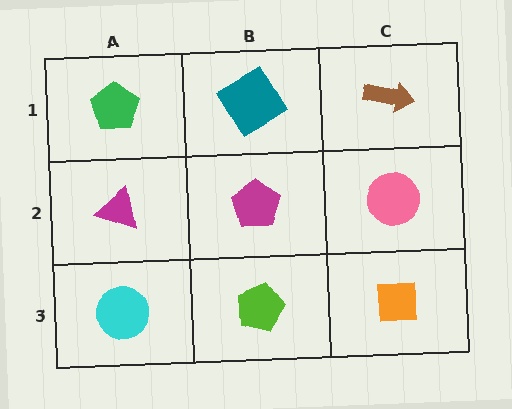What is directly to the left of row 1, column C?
A teal diamond.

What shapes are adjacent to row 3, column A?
A magenta triangle (row 2, column A), a lime pentagon (row 3, column B).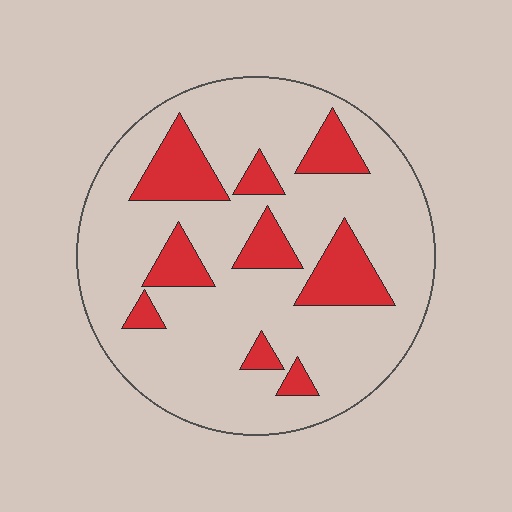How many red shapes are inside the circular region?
9.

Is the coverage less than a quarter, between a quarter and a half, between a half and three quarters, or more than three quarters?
Less than a quarter.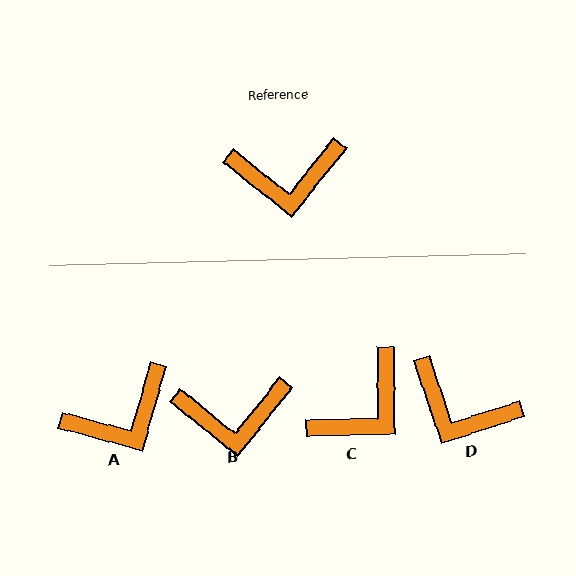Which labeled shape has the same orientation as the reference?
B.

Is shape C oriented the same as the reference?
No, it is off by about 39 degrees.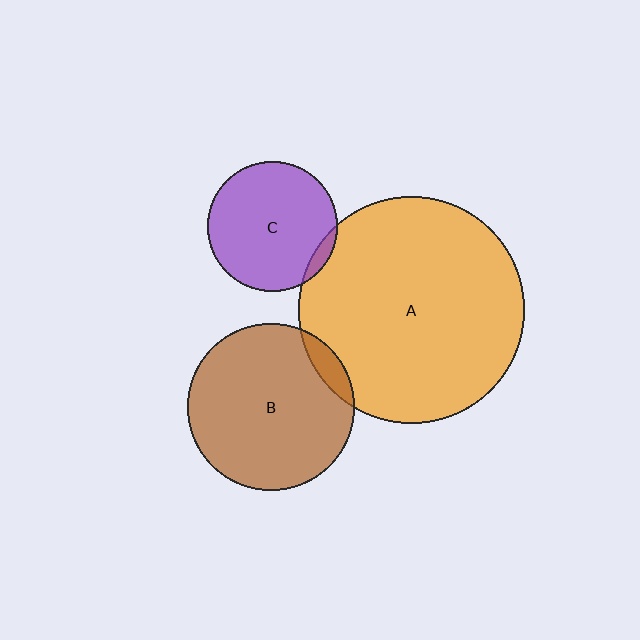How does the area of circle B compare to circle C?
Approximately 1.7 times.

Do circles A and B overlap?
Yes.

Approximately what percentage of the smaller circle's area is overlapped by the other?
Approximately 10%.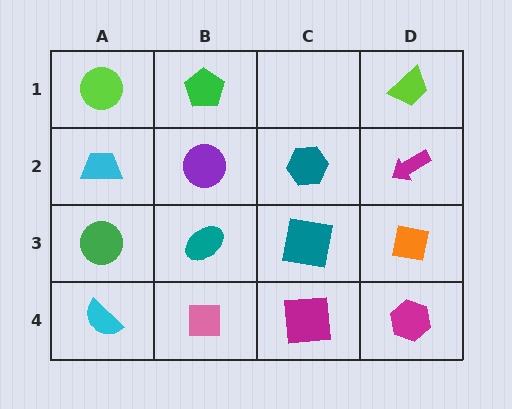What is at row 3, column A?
A green circle.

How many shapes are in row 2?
4 shapes.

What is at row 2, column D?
A magenta arrow.